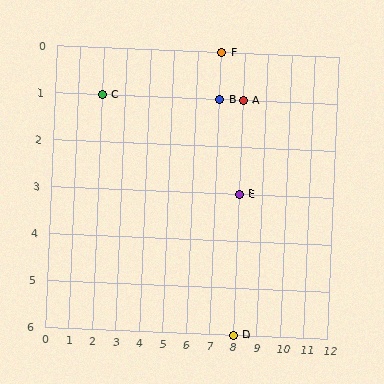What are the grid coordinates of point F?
Point F is at grid coordinates (7, 0).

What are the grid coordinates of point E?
Point E is at grid coordinates (8, 3).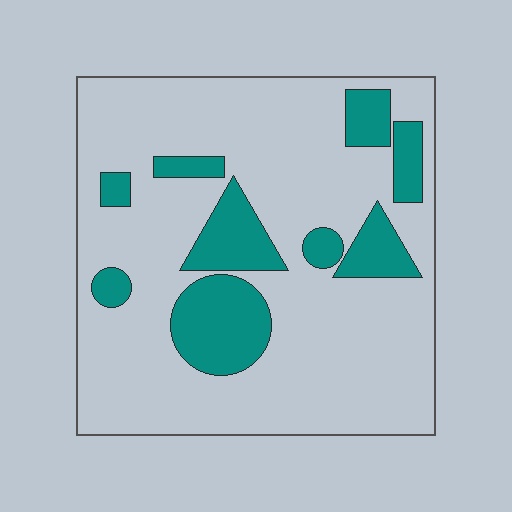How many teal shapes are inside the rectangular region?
9.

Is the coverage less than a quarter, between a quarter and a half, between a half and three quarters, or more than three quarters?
Less than a quarter.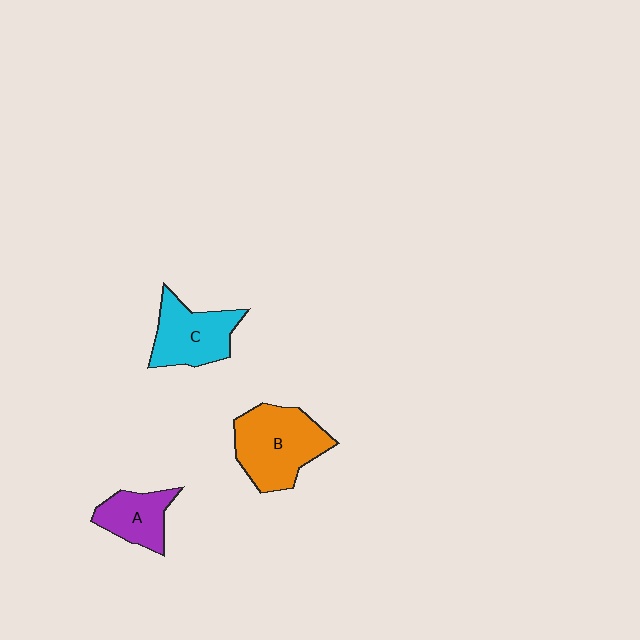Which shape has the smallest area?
Shape A (purple).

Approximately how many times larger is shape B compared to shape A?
Approximately 1.7 times.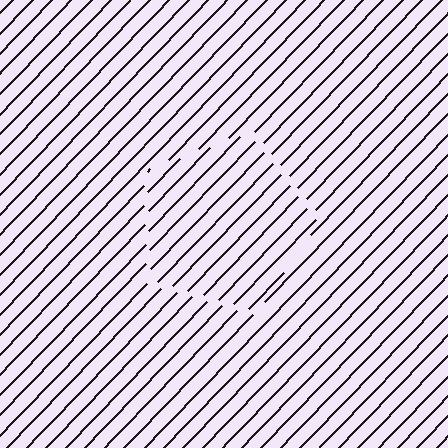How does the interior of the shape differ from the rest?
The interior of the shape contains the same grating, shifted by half a period — the contour is defined by the phase discontinuity where line-ends from the inner and outer gratings abut.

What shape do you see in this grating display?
An illusory pentagon. The interior of the shape contains the same grating, shifted by half a period — the contour is defined by the phase discontinuity where line-ends from the inner and outer gratings abut.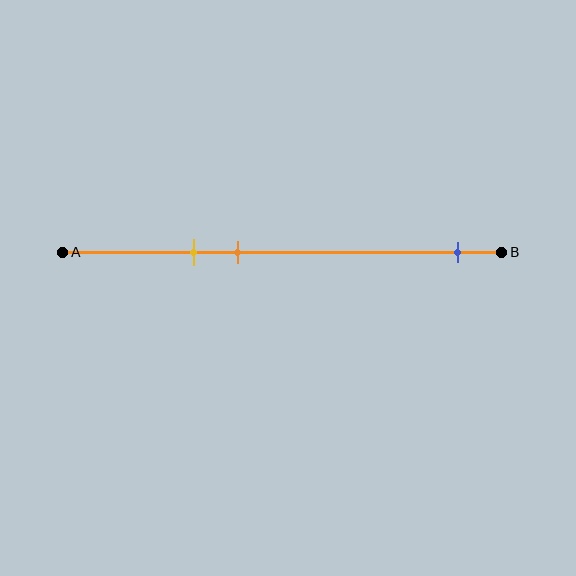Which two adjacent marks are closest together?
The yellow and orange marks are the closest adjacent pair.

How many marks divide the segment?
There are 3 marks dividing the segment.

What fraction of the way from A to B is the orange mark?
The orange mark is approximately 40% (0.4) of the way from A to B.